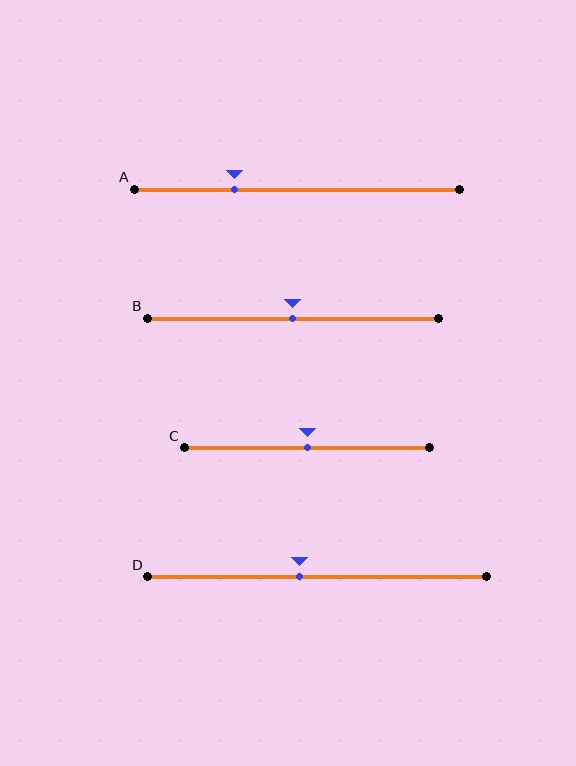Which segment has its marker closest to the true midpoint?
Segment B has its marker closest to the true midpoint.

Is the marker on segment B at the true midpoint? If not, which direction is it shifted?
Yes, the marker on segment B is at the true midpoint.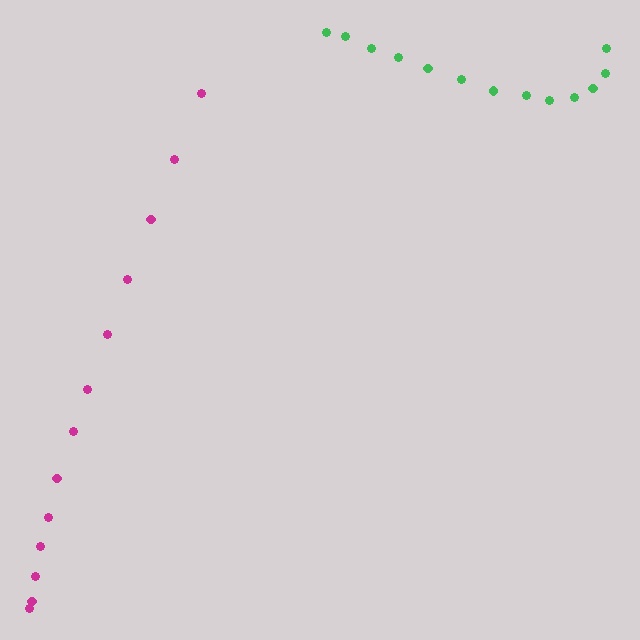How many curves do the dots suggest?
There are 2 distinct paths.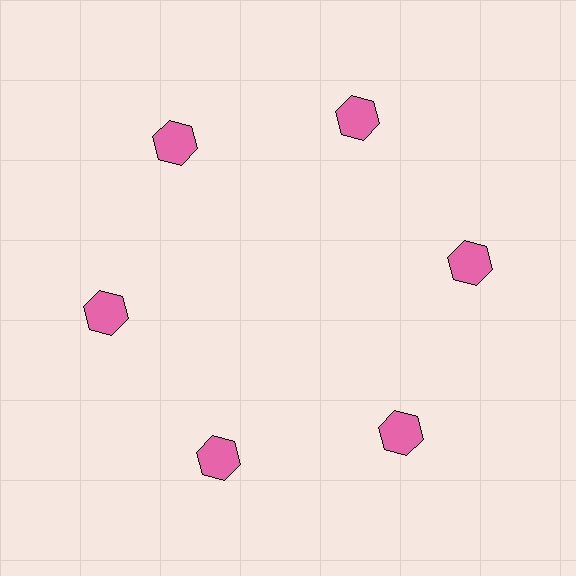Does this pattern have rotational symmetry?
Yes, this pattern has 6-fold rotational symmetry. It looks the same after rotating 60 degrees around the center.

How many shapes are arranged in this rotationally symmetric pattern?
There are 6 shapes, arranged in 6 groups of 1.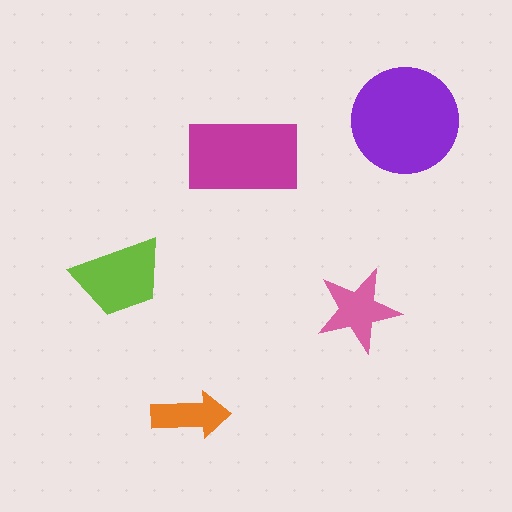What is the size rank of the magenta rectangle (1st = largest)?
2nd.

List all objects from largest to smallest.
The purple circle, the magenta rectangle, the lime trapezoid, the pink star, the orange arrow.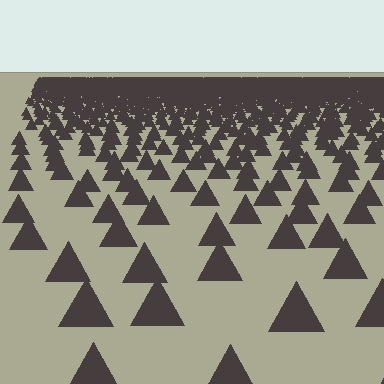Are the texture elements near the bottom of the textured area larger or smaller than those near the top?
Larger. Near the bottom, elements are closer to the viewer and appear at a bigger on-screen size.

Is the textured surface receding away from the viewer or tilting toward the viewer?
The surface is receding away from the viewer. Texture elements get smaller and denser toward the top.